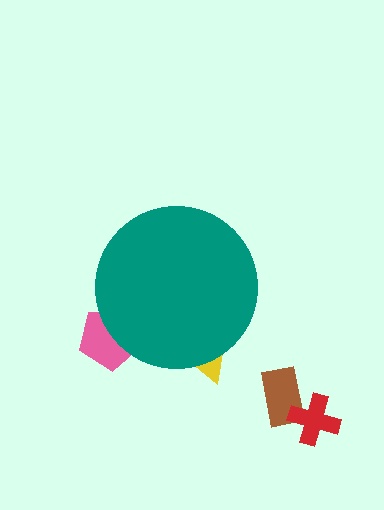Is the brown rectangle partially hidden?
No, the brown rectangle is fully visible.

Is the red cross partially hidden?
No, the red cross is fully visible.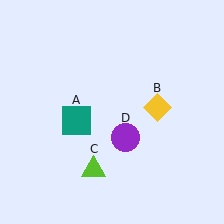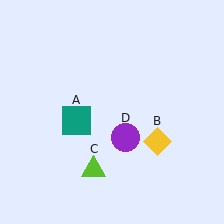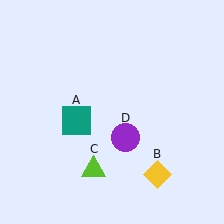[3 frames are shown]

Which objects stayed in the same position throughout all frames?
Teal square (object A) and lime triangle (object C) and purple circle (object D) remained stationary.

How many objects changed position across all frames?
1 object changed position: yellow diamond (object B).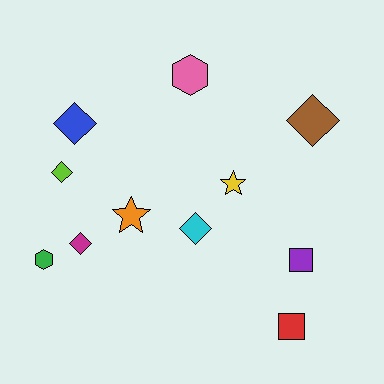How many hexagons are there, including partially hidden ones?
There are 2 hexagons.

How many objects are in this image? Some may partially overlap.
There are 11 objects.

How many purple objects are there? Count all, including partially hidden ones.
There is 1 purple object.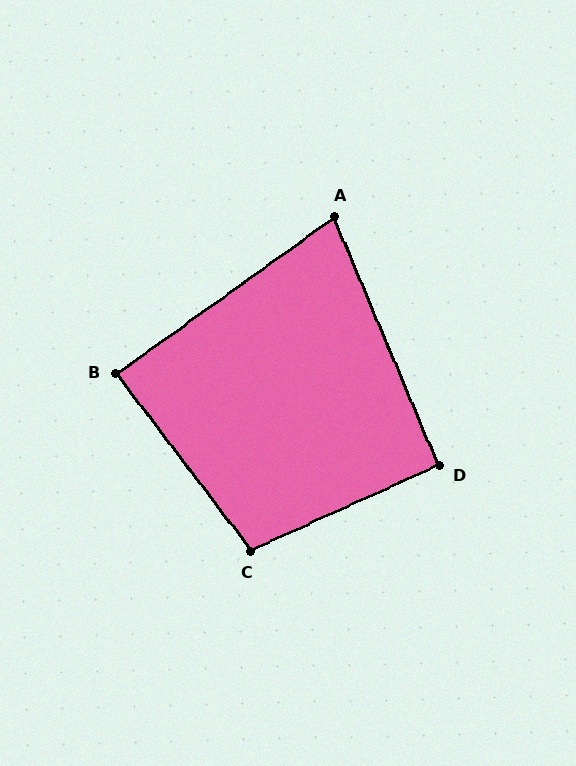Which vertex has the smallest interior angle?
A, at approximately 77 degrees.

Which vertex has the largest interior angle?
C, at approximately 103 degrees.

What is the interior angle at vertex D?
Approximately 92 degrees (approximately right).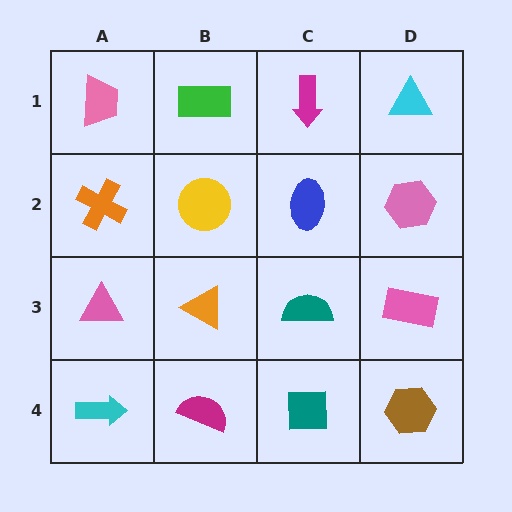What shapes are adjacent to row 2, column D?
A cyan triangle (row 1, column D), a pink rectangle (row 3, column D), a blue ellipse (row 2, column C).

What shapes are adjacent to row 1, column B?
A yellow circle (row 2, column B), a pink trapezoid (row 1, column A), a magenta arrow (row 1, column C).